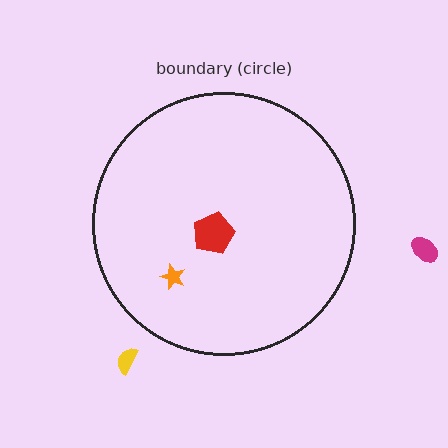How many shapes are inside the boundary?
2 inside, 2 outside.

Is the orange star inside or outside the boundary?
Inside.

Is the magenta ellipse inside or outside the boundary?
Outside.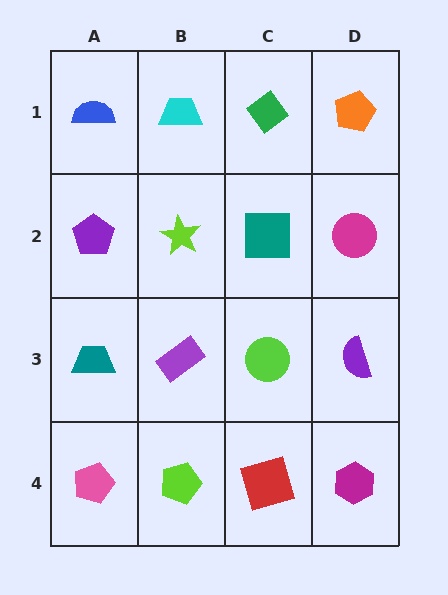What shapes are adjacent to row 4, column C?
A lime circle (row 3, column C), a lime pentagon (row 4, column B), a magenta hexagon (row 4, column D).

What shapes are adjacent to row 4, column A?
A teal trapezoid (row 3, column A), a lime pentagon (row 4, column B).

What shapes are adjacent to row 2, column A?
A blue semicircle (row 1, column A), a teal trapezoid (row 3, column A), a lime star (row 2, column B).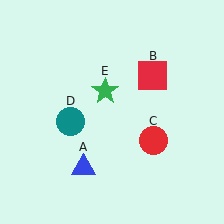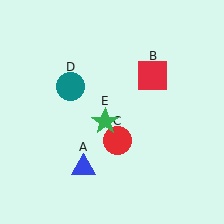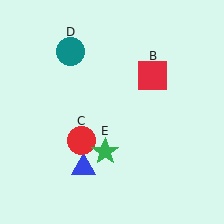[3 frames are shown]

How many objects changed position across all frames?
3 objects changed position: red circle (object C), teal circle (object D), green star (object E).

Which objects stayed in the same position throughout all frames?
Blue triangle (object A) and red square (object B) remained stationary.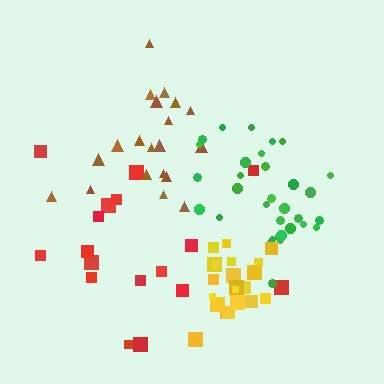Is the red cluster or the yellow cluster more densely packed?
Yellow.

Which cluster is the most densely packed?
Yellow.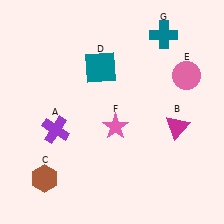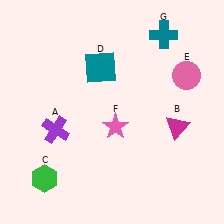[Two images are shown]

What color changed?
The hexagon (C) changed from brown in Image 1 to green in Image 2.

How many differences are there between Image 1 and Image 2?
There is 1 difference between the two images.